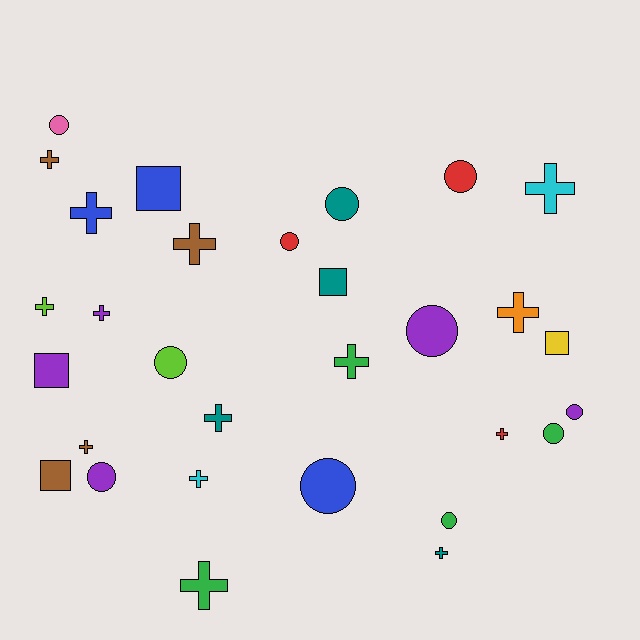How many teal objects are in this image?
There are 4 teal objects.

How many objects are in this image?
There are 30 objects.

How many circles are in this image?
There are 11 circles.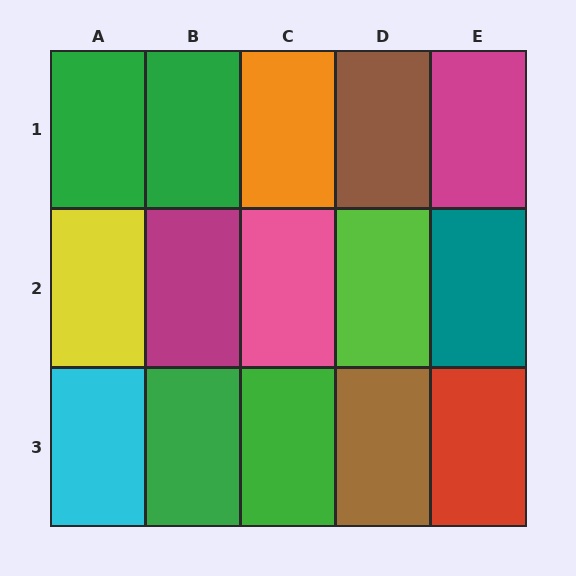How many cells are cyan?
1 cell is cyan.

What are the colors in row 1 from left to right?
Green, green, orange, brown, magenta.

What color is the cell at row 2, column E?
Teal.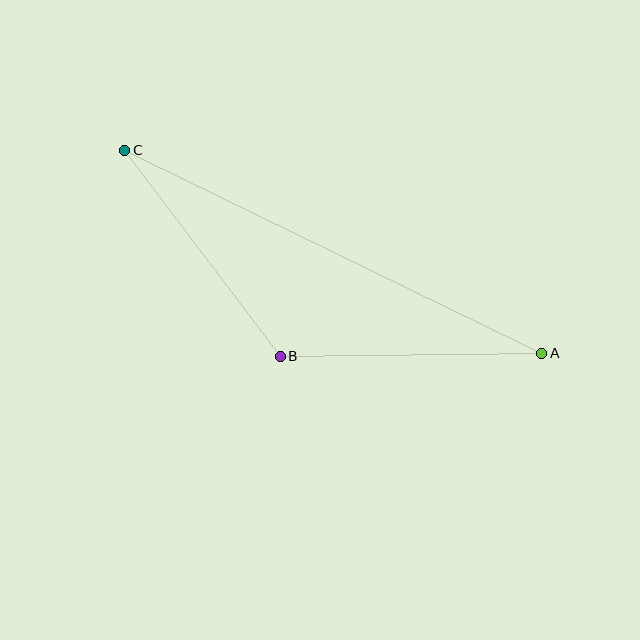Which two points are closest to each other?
Points B and C are closest to each other.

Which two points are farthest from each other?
Points A and C are farthest from each other.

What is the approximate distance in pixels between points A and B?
The distance between A and B is approximately 262 pixels.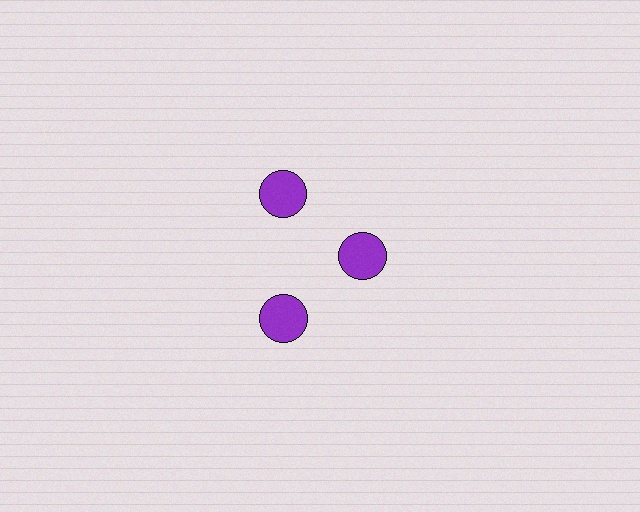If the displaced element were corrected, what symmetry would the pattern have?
It would have 3-fold rotational symmetry — the pattern would map onto itself every 120 degrees.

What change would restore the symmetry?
The symmetry would be restored by moving it outward, back onto the ring so that all 3 circles sit at equal angles and equal distance from the center.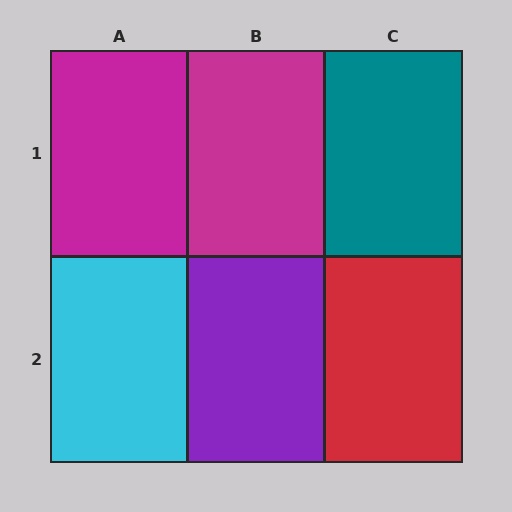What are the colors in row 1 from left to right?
Magenta, magenta, teal.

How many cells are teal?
1 cell is teal.